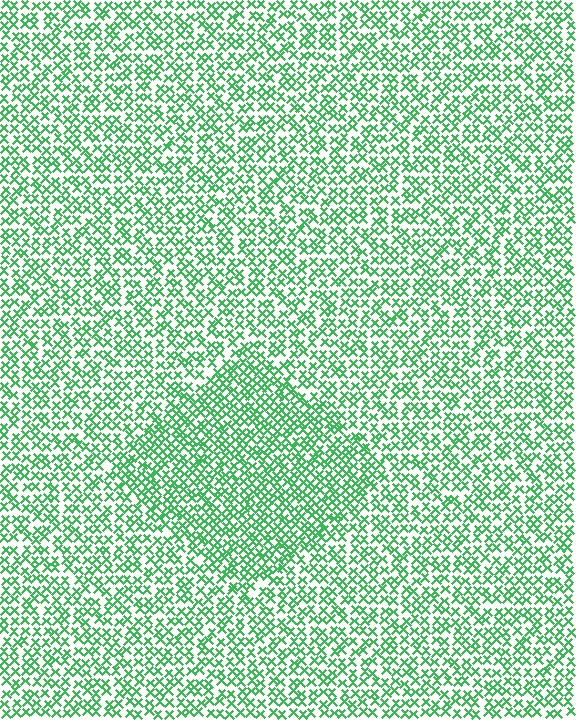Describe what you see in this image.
The image contains small green elements arranged at two different densities. A diamond-shaped region is visible where the elements are more densely packed than the surrounding area.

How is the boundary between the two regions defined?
The boundary is defined by a change in element density (approximately 1.4x ratio). All elements are the same color, size, and shape.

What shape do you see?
I see a diamond.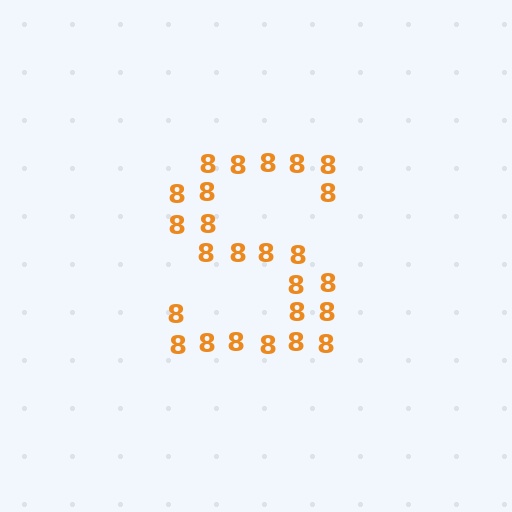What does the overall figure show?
The overall figure shows the letter S.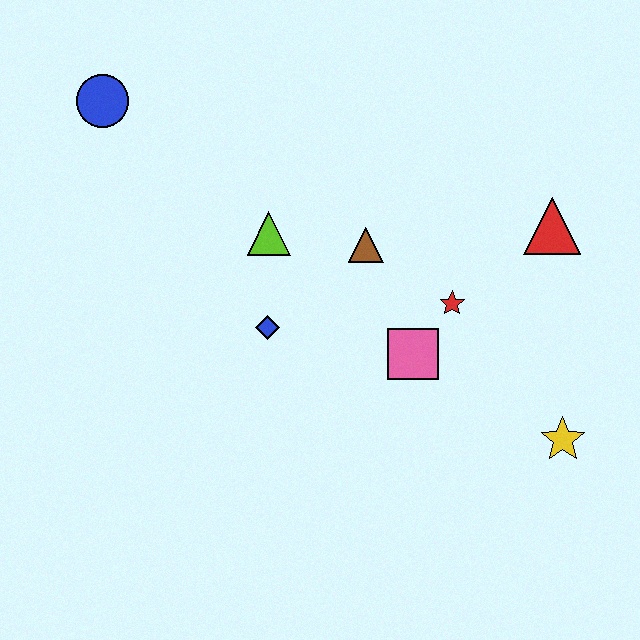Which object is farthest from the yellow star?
The blue circle is farthest from the yellow star.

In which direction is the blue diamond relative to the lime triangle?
The blue diamond is below the lime triangle.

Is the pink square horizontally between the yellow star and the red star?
No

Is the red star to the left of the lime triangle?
No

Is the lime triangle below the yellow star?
No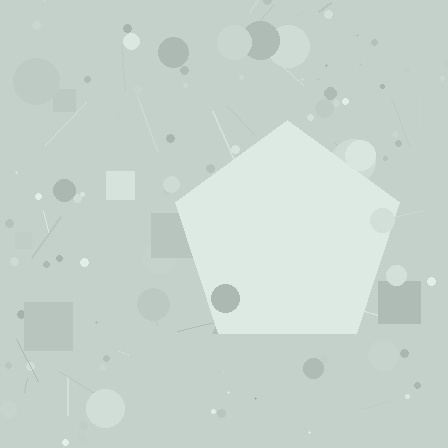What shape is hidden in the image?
A pentagon is hidden in the image.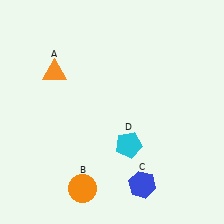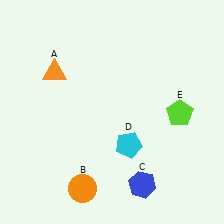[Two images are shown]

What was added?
A lime pentagon (E) was added in Image 2.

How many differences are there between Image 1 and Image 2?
There is 1 difference between the two images.